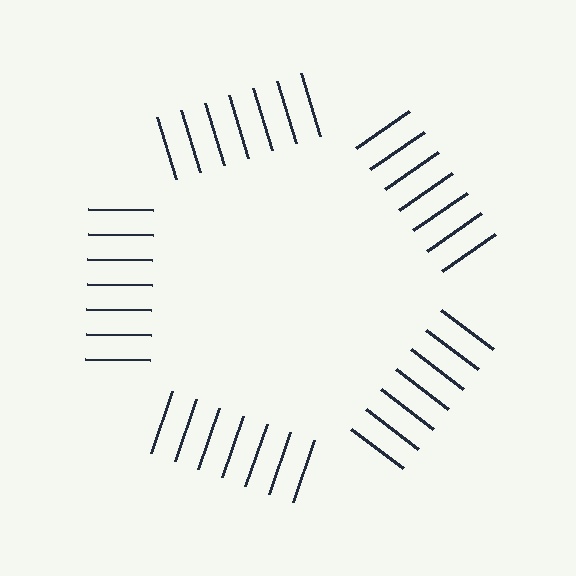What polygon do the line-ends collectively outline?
An illusory pentagon — the line segments terminate on its edges but no continuous stroke is drawn.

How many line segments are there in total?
35 — 7 along each of the 5 edges.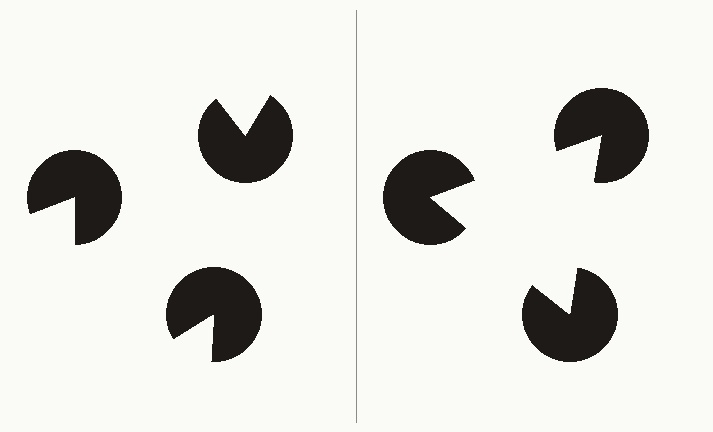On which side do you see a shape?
An illusory triangle appears on the right side. On the left side the wedge cuts are rotated, so no coherent shape forms.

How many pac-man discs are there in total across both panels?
6 — 3 on each side.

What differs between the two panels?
The pac-man discs are positioned identically on both sides; only the wedge orientations differ. On the right they align to a triangle; on the left they are misaligned.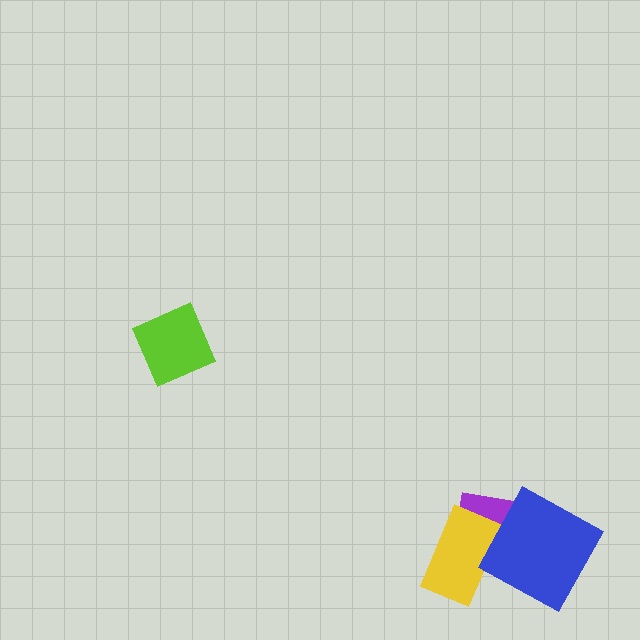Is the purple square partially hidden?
Yes, it is partially covered by another shape.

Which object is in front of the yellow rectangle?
The blue square is in front of the yellow rectangle.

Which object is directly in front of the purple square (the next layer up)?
The yellow rectangle is directly in front of the purple square.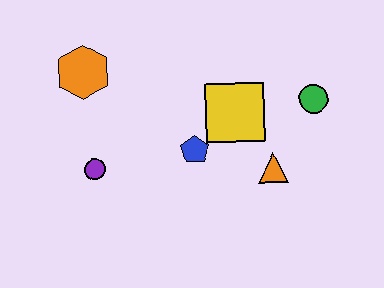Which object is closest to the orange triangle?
The yellow square is closest to the orange triangle.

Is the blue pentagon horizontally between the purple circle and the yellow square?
Yes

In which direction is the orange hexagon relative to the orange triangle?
The orange hexagon is to the left of the orange triangle.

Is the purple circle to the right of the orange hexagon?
Yes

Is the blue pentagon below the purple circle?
No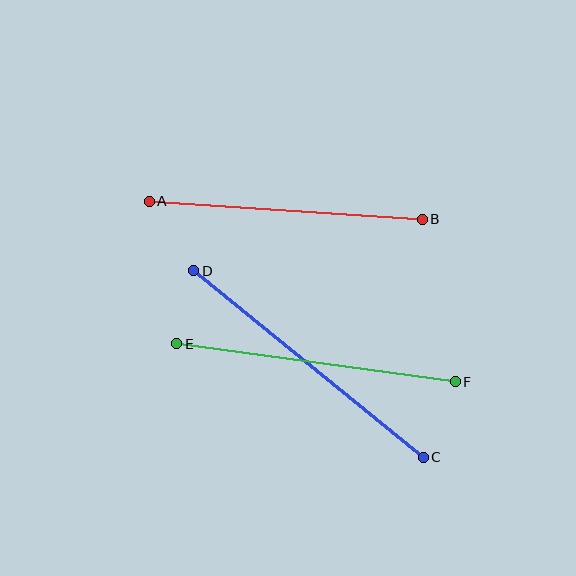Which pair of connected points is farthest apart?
Points C and D are farthest apart.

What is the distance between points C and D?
The distance is approximately 295 pixels.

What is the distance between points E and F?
The distance is approximately 281 pixels.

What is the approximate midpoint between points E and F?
The midpoint is at approximately (316, 363) pixels.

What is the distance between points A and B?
The distance is approximately 273 pixels.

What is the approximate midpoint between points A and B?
The midpoint is at approximately (286, 210) pixels.